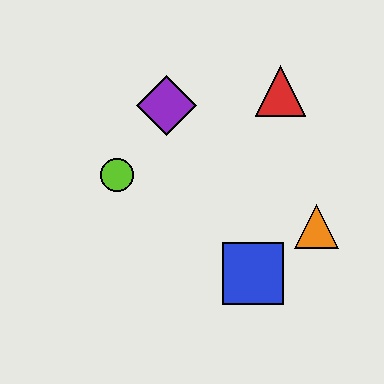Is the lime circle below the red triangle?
Yes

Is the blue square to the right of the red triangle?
No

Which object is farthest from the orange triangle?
The lime circle is farthest from the orange triangle.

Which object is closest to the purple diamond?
The lime circle is closest to the purple diamond.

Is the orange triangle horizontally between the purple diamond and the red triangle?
No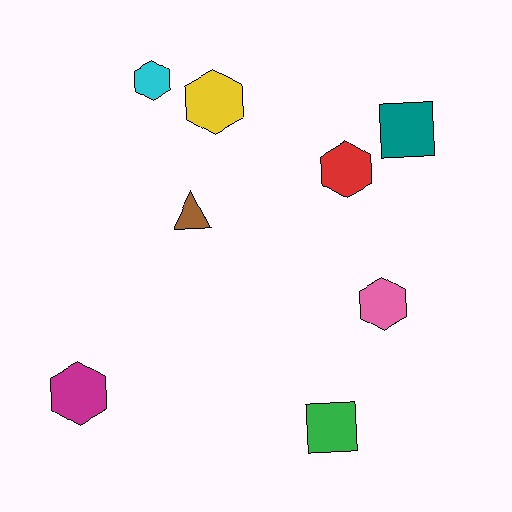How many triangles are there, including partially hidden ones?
There is 1 triangle.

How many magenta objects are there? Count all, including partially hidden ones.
There is 1 magenta object.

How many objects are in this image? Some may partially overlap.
There are 8 objects.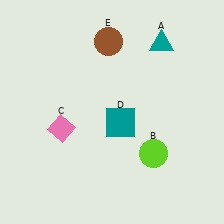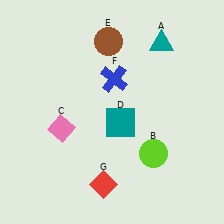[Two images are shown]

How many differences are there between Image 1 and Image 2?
There are 2 differences between the two images.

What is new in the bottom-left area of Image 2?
A red diamond (G) was added in the bottom-left area of Image 2.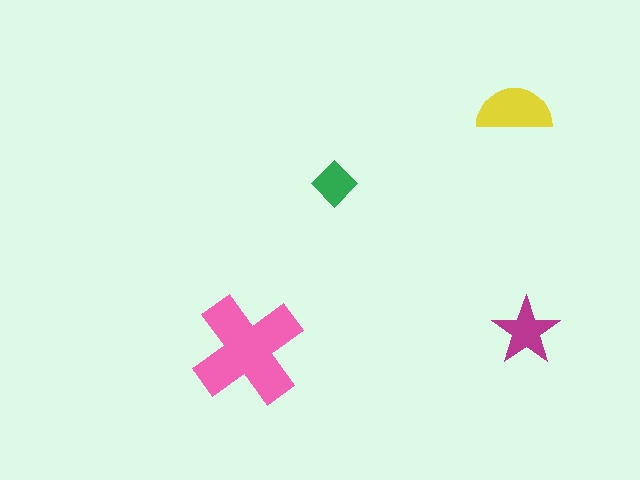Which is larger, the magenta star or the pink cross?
The pink cross.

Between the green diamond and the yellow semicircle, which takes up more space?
The yellow semicircle.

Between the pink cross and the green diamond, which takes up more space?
The pink cross.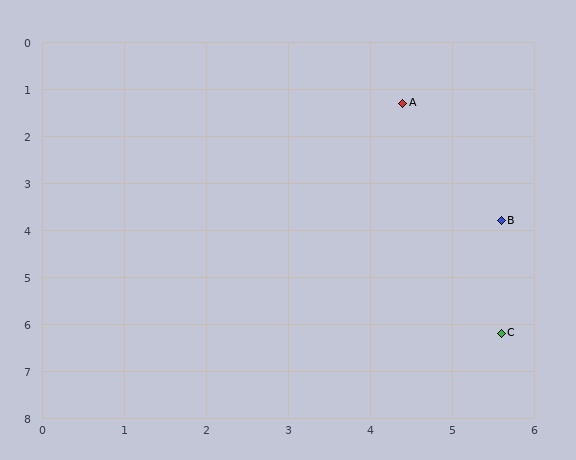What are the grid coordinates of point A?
Point A is at approximately (4.4, 1.3).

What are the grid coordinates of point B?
Point B is at approximately (5.6, 3.8).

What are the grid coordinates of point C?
Point C is at approximately (5.6, 6.2).